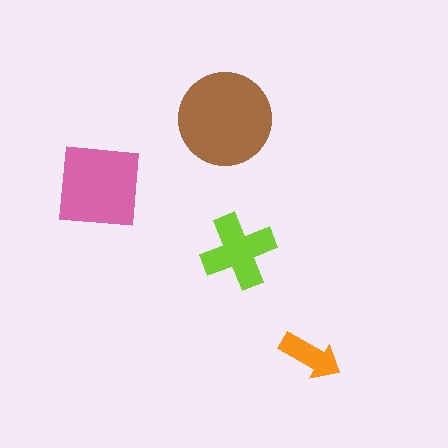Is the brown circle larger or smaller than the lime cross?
Larger.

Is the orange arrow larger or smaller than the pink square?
Smaller.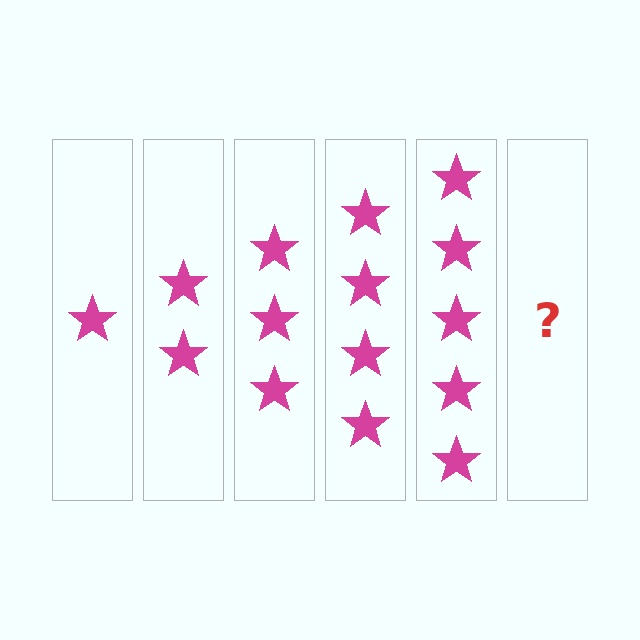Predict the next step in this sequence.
The next step is 6 stars.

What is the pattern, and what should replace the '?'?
The pattern is that each step adds one more star. The '?' should be 6 stars.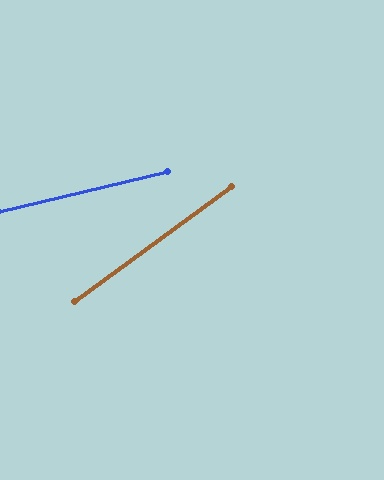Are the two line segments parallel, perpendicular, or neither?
Neither parallel nor perpendicular — they differ by about 23°.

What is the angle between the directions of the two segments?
Approximately 23 degrees.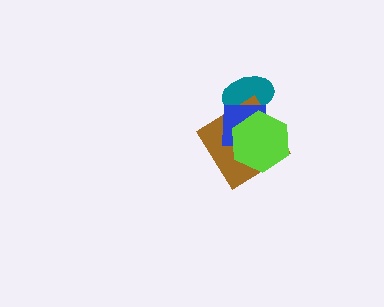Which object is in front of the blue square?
The lime hexagon is in front of the blue square.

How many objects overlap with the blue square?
3 objects overlap with the blue square.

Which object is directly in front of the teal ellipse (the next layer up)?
The brown diamond is directly in front of the teal ellipse.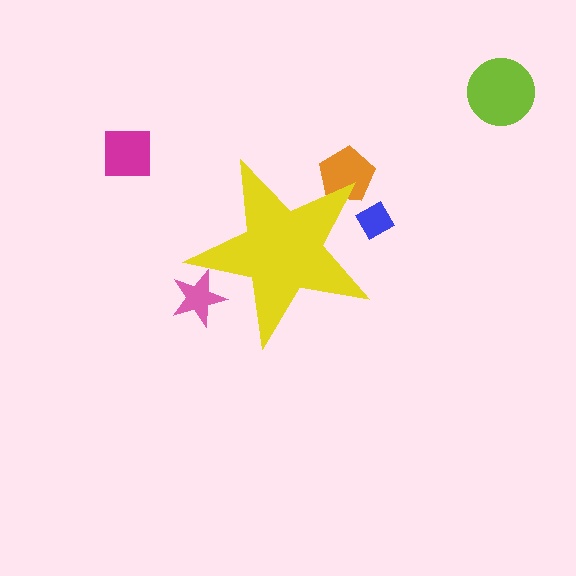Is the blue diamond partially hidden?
Yes, the blue diamond is partially hidden behind the yellow star.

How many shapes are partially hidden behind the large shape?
3 shapes are partially hidden.